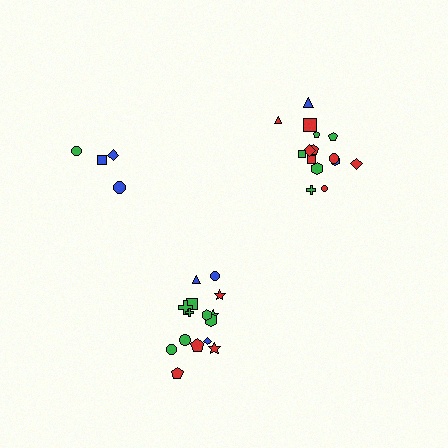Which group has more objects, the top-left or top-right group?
The top-right group.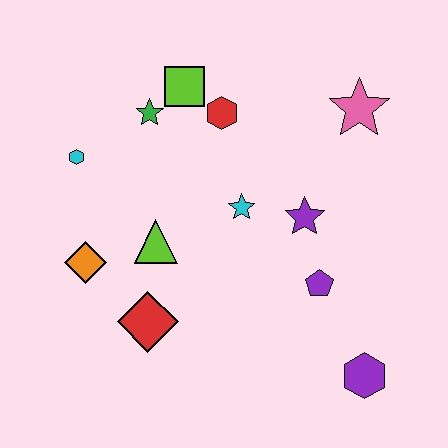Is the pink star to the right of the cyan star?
Yes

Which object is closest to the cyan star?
The purple star is closest to the cyan star.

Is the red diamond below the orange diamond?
Yes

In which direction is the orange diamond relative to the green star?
The orange diamond is below the green star.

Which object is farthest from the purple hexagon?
The cyan hexagon is farthest from the purple hexagon.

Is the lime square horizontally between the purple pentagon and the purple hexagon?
No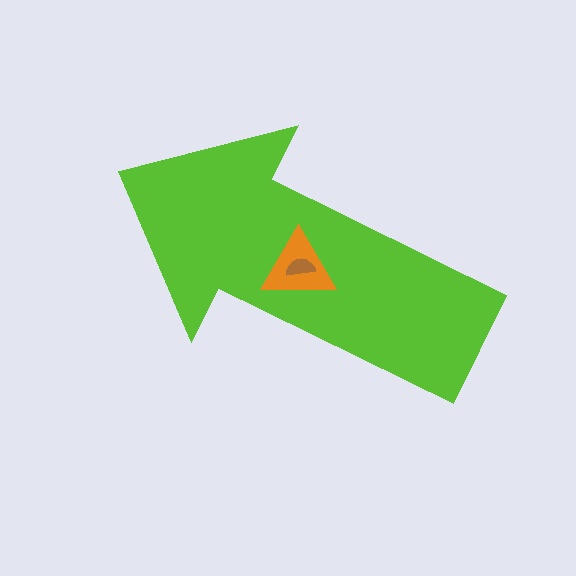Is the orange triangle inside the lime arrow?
Yes.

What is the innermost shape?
The brown semicircle.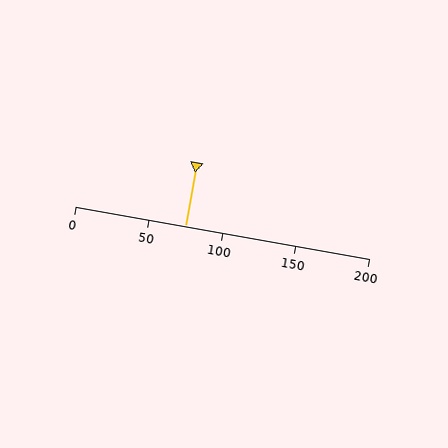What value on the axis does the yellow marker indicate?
The marker indicates approximately 75.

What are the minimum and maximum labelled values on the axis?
The axis runs from 0 to 200.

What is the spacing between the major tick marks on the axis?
The major ticks are spaced 50 apart.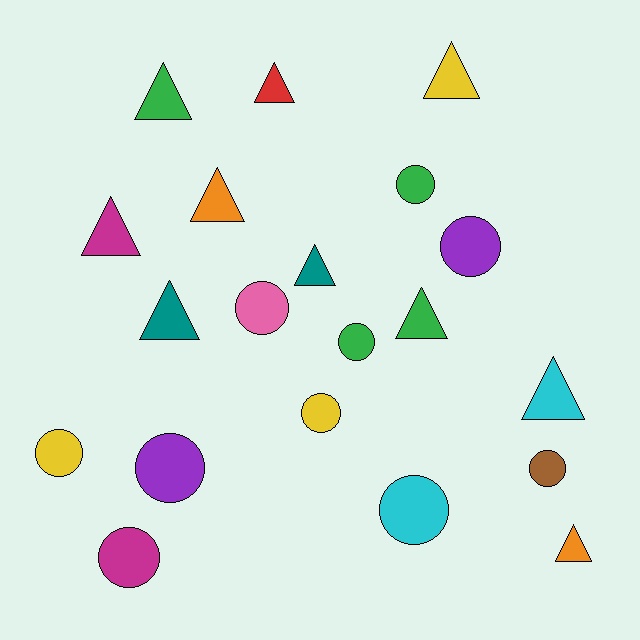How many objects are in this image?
There are 20 objects.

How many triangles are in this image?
There are 10 triangles.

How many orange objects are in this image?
There are 2 orange objects.